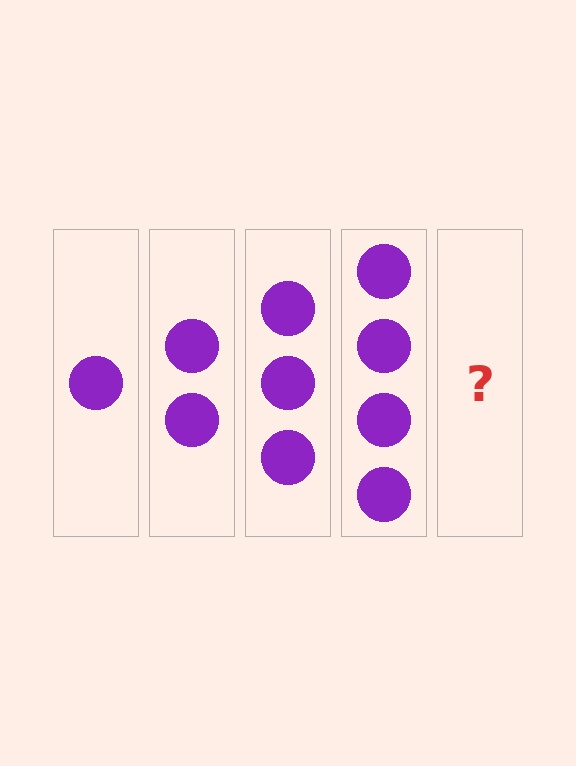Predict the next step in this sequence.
The next step is 5 circles.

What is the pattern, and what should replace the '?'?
The pattern is that each step adds one more circle. The '?' should be 5 circles.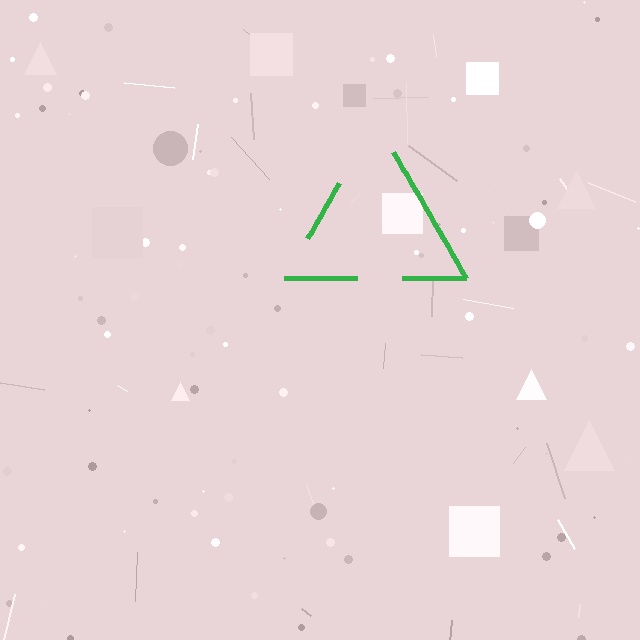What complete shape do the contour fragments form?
The contour fragments form a triangle.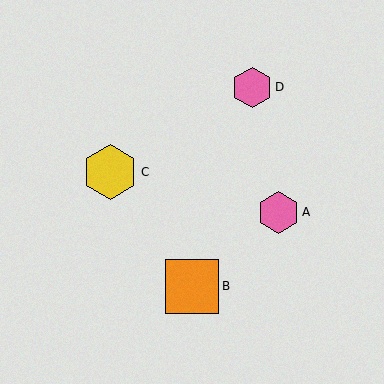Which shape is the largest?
The yellow hexagon (labeled C) is the largest.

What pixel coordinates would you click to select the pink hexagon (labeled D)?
Click at (252, 87) to select the pink hexagon D.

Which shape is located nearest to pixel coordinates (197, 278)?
The orange square (labeled B) at (192, 286) is nearest to that location.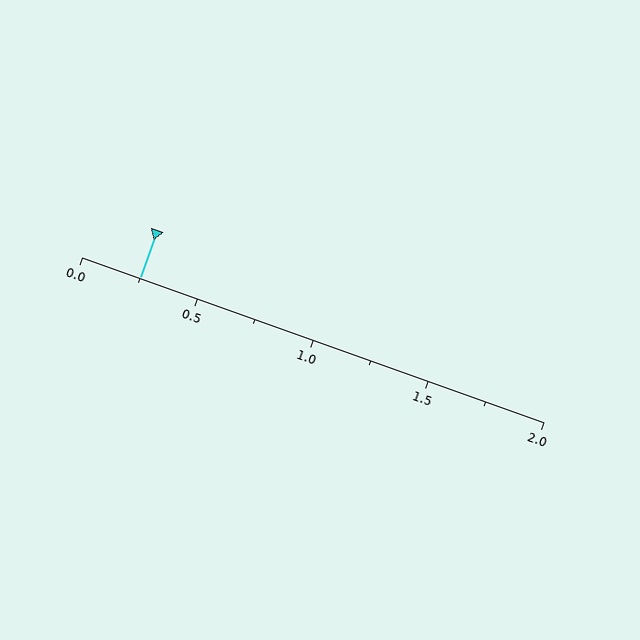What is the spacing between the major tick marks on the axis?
The major ticks are spaced 0.5 apart.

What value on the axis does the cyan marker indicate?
The marker indicates approximately 0.25.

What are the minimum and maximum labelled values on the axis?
The axis runs from 0.0 to 2.0.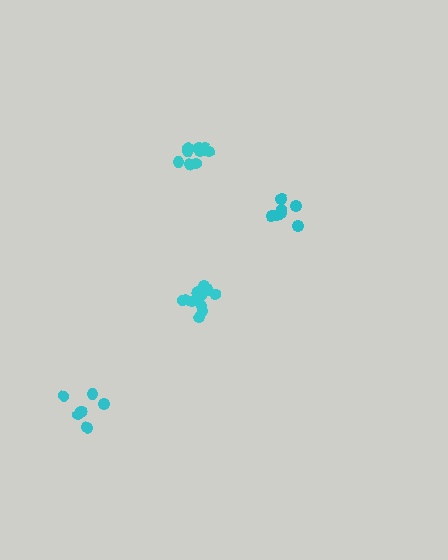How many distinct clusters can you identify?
There are 4 distinct clusters.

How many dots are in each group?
Group 1: 7 dots, Group 2: 12 dots, Group 3: 7 dots, Group 4: 10 dots (36 total).